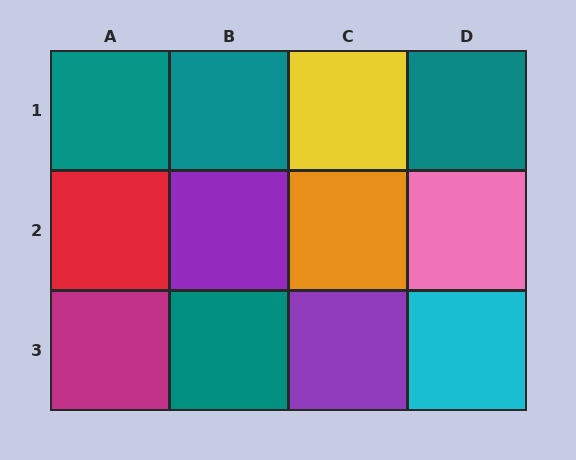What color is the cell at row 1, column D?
Teal.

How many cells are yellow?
1 cell is yellow.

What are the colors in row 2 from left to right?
Red, purple, orange, pink.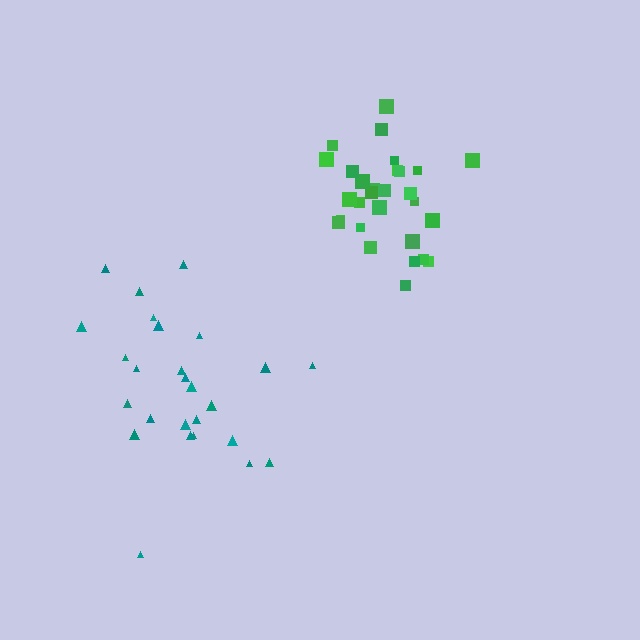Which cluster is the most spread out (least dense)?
Teal.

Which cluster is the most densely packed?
Green.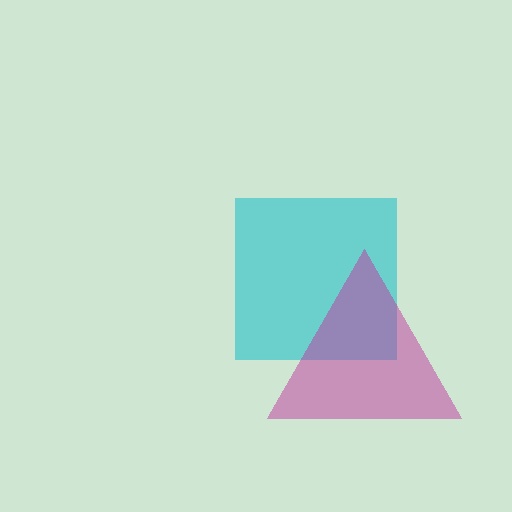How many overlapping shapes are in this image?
There are 2 overlapping shapes in the image.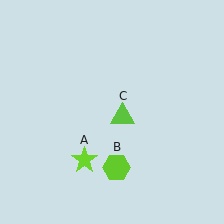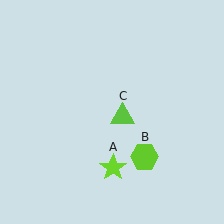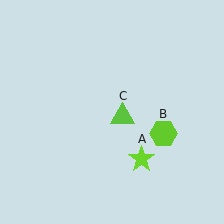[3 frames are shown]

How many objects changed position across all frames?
2 objects changed position: lime star (object A), lime hexagon (object B).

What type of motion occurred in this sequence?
The lime star (object A), lime hexagon (object B) rotated counterclockwise around the center of the scene.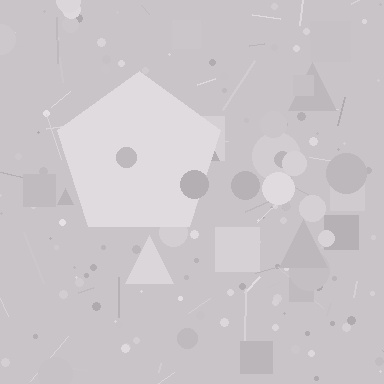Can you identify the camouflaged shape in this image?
The camouflaged shape is a pentagon.